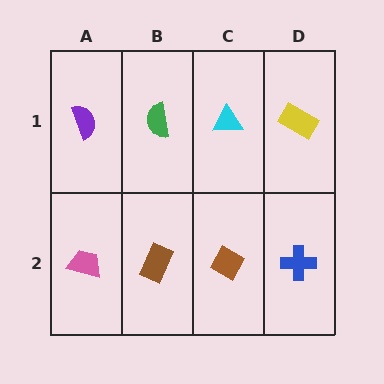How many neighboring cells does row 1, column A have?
2.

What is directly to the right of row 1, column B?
A cyan triangle.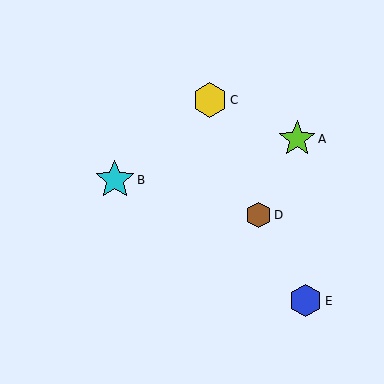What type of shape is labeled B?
Shape B is a cyan star.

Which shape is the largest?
The cyan star (labeled B) is the largest.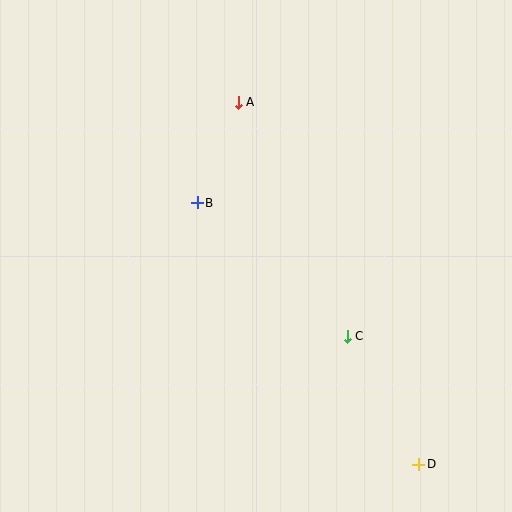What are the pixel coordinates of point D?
Point D is at (419, 464).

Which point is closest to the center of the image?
Point B at (197, 203) is closest to the center.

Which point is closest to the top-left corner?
Point A is closest to the top-left corner.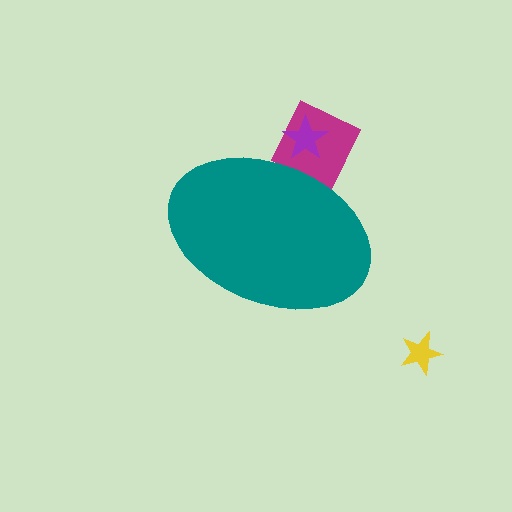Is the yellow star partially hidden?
No, the yellow star is fully visible.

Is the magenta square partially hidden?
Yes, the magenta square is partially hidden behind the teal ellipse.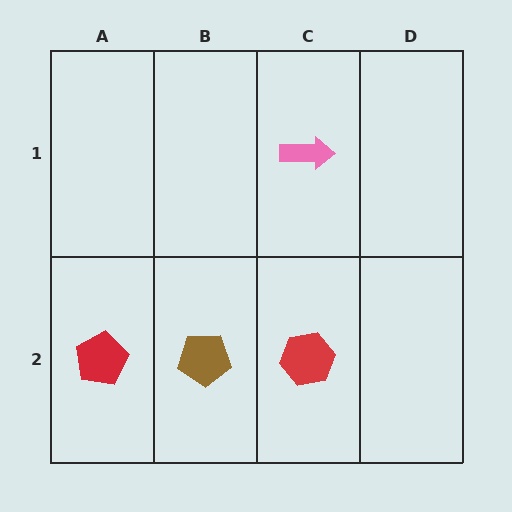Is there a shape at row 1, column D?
No, that cell is empty.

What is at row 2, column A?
A red pentagon.